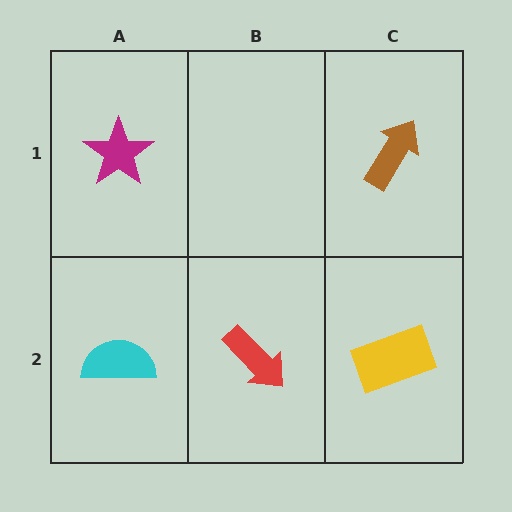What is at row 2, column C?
A yellow rectangle.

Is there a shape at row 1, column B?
No, that cell is empty.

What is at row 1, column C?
A brown arrow.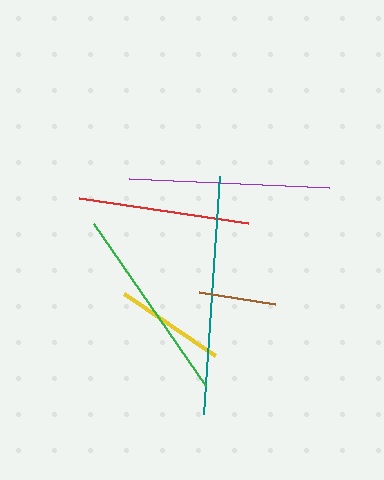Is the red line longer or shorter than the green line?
The green line is longer than the red line.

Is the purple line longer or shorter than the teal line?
The teal line is longer than the purple line.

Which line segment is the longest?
The teal line is the longest at approximately 239 pixels.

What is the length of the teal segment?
The teal segment is approximately 239 pixels long.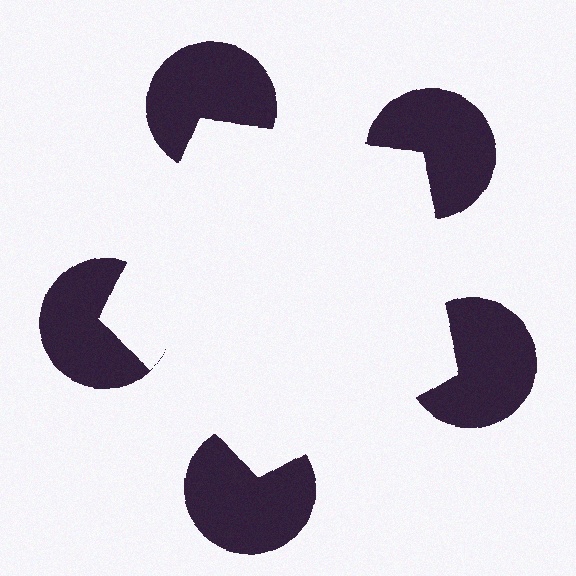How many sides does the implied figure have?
5 sides.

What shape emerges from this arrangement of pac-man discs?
An illusory pentagon — its edges are inferred from the aligned wedge cuts in the pac-man discs, not physically drawn.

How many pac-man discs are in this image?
There are 5 — one at each vertex of the illusory pentagon.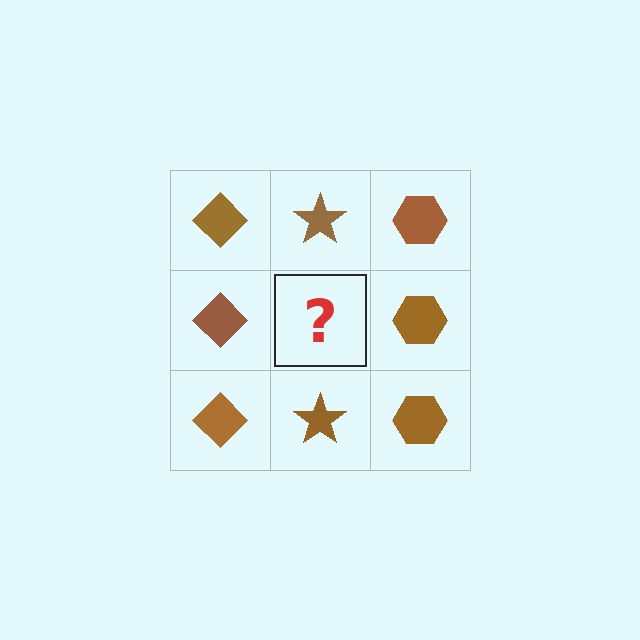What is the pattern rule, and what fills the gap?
The rule is that each column has a consistent shape. The gap should be filled with a brown star.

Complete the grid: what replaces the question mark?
The question mark should be replaced with a brown star.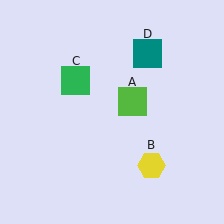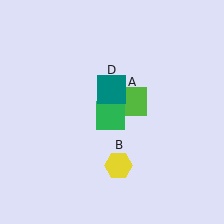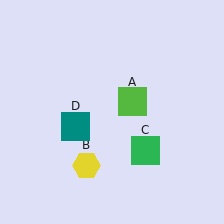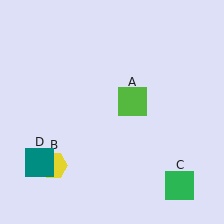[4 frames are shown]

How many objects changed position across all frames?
3 objects changed position: yellow hexagon (object B), green square (object C), teal square (object D).